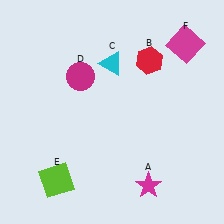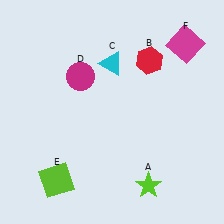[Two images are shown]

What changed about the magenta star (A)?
In Image 1, A is magenta. In Image 2, it changed to lime.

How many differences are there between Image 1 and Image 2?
There is 1 difference between the two images.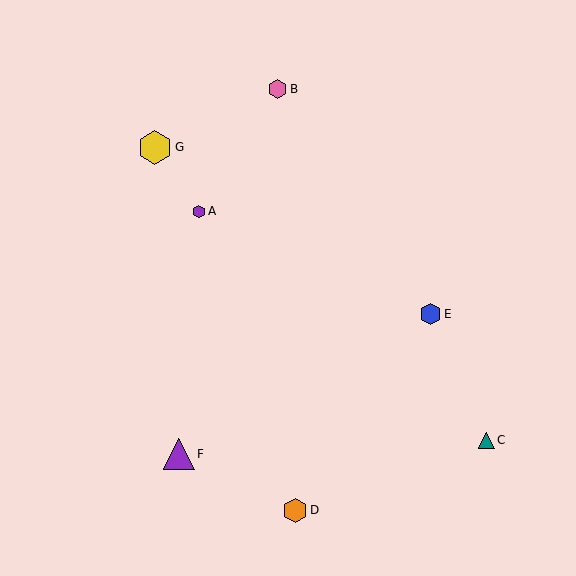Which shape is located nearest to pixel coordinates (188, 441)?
The purple triangle (labeled F) at (179, 454) is nearest to that location.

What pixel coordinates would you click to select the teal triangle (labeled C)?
Click at (486, 440) to select the teal triangle C.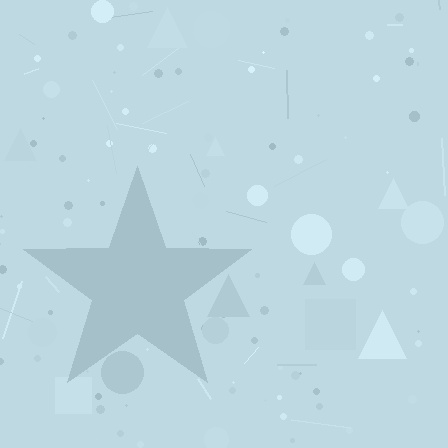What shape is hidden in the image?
A star is hidden in the image.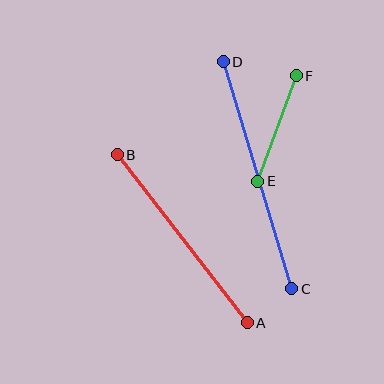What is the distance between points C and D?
The distance is approximately 237 pixels.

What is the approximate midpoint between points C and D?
The midpoint is at approximately (257, 175) pixels.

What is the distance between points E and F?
The distance is approximately 113 pixels.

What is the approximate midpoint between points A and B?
The midpoint is at approximately (182, 239) pixels.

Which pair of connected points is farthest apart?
Points C and D are farthest apart.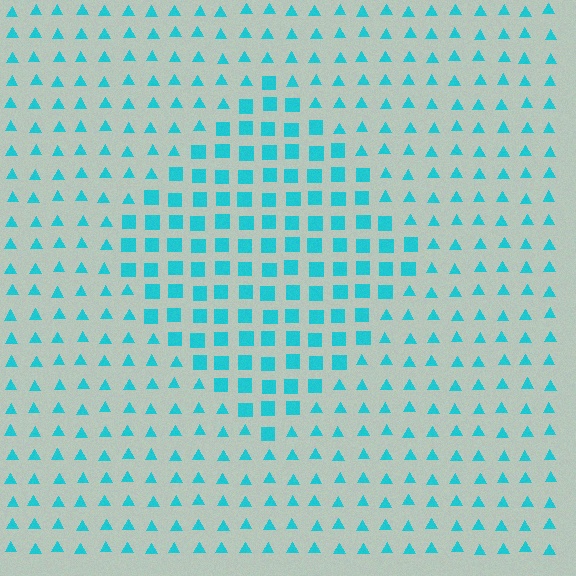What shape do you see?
I see a diamond.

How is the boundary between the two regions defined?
The boundary is defined by a change in element shape: squares inside vs. triangles outside. All elements share the same color and spacing.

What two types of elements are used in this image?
The image uses squares inside the diamond region and triangles outside it.